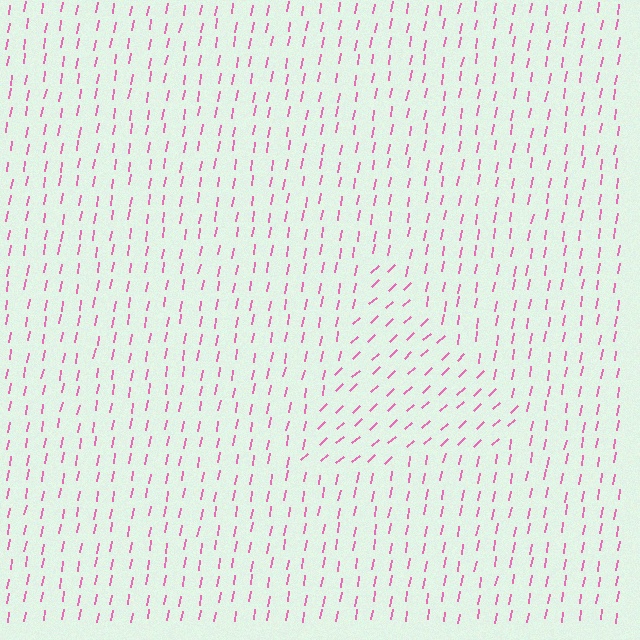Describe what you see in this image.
The image is filled with small pink line segments. A triangle region in the image has lines oriented differently from the surrounding lines, creating a visible texture boundary.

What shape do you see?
I see a triangle.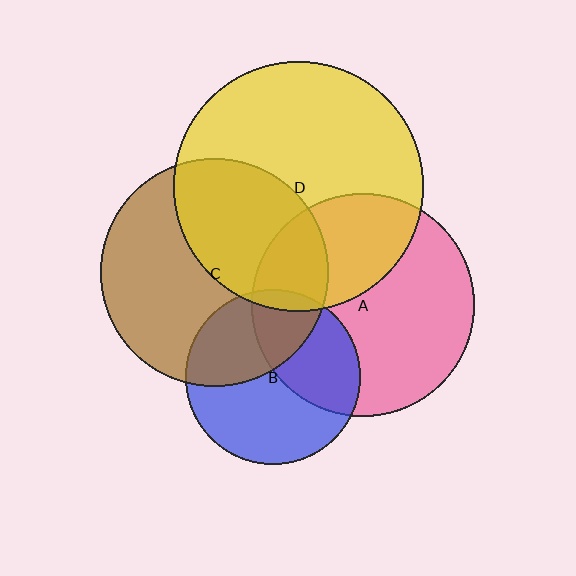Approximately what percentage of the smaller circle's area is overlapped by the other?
Approximately 20%.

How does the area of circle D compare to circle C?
Approximately 1.2 times.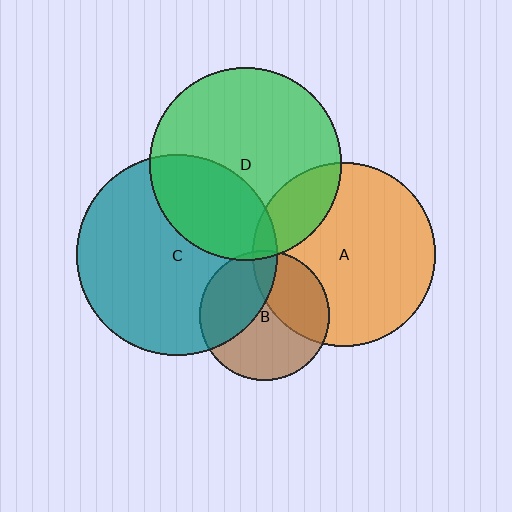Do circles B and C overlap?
Yes.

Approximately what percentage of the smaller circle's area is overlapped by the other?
Approximately 35%.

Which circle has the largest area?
Circle C (teal).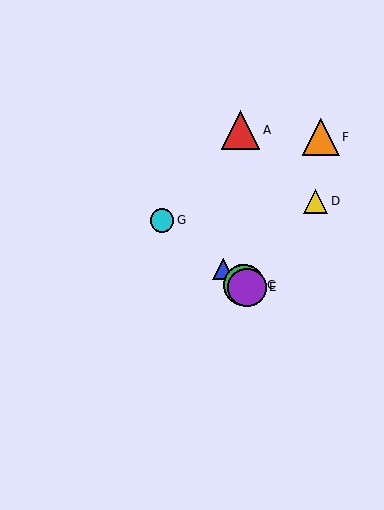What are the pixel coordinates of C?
Object C is at (244, 285).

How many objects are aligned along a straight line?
4 objects (B, C, E, G) are aligned along a straight line.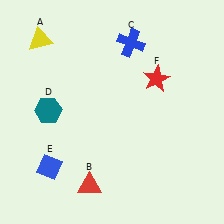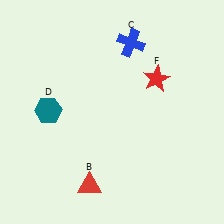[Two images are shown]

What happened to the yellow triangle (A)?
The yellow triangle (A) was removed in Image 2. It was in the top-left area of Image 1.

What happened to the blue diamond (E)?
The blue diamond (E) was removed in Image 2. It was in the bottom-left area of Image 1.